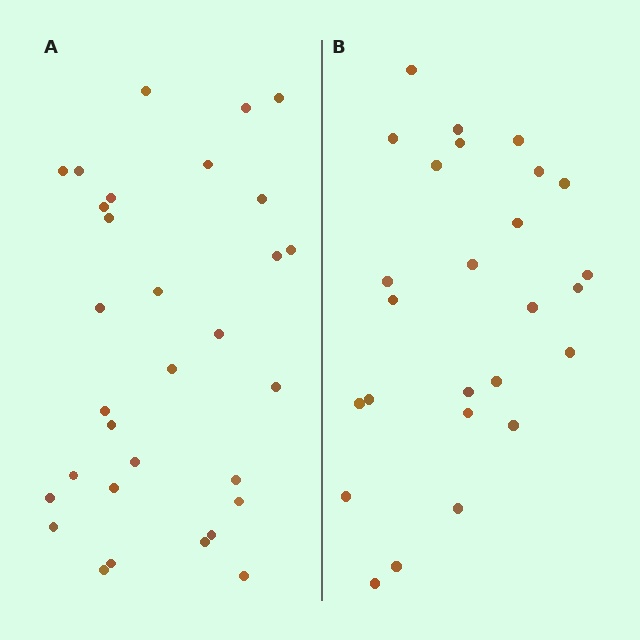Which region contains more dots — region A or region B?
Region A (the left region) has more dots.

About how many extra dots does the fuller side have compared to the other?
Region A has about 5 more dots than region B.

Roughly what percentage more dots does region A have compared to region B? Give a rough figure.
About 20% more.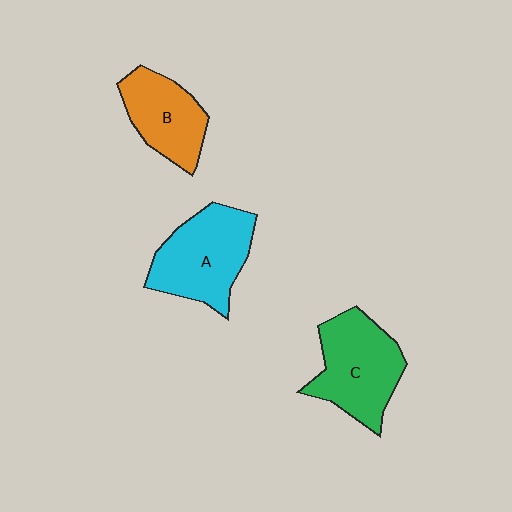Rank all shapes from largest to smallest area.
From largest to smallest: A (cyan), C (green), B (orange).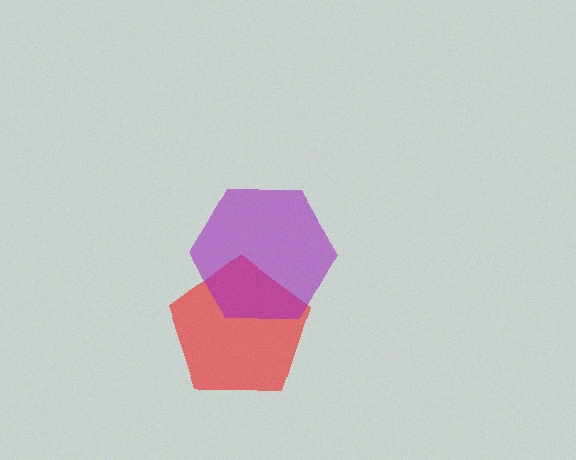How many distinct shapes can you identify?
There are 2 distinct shapes: a red pentagon, a purple hexagon.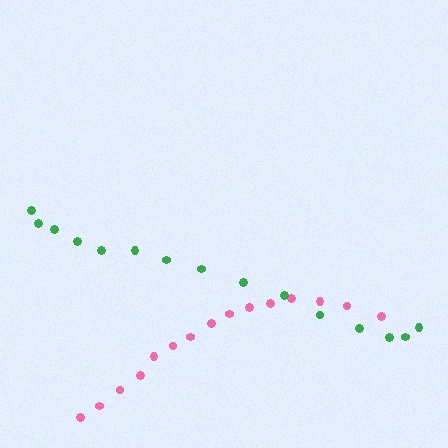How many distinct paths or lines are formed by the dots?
There are 2 distinct paths.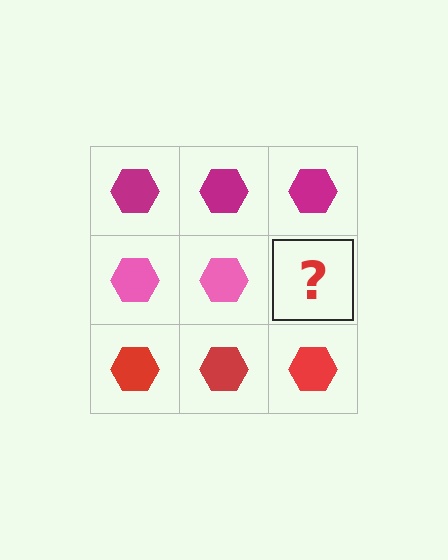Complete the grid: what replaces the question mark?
The question mark should be replaced with a pink hexagon.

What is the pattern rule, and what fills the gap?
The rule is that each row has a consistent color. The gap should be filled with a pink hexagon.